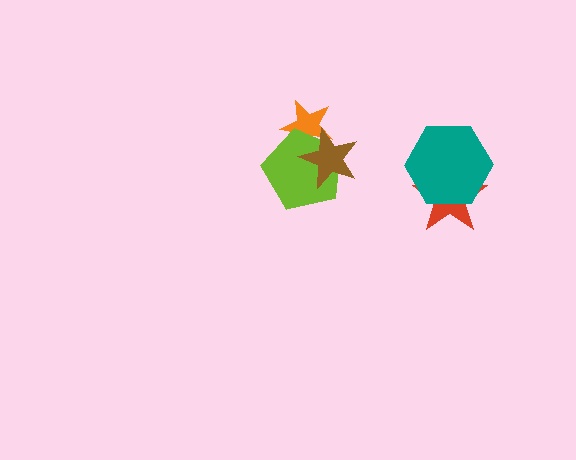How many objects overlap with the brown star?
2 objects overlap with the brown star.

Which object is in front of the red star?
The teal hexagon is in front of the red star.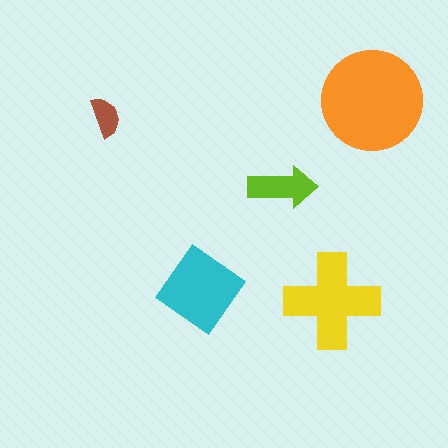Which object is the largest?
The orange circle.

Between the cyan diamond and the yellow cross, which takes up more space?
The yellow cross.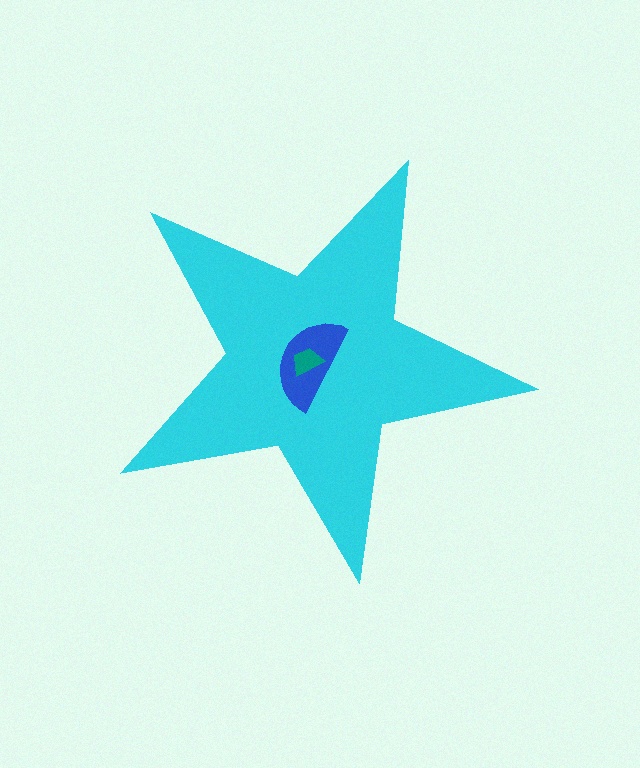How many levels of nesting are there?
3.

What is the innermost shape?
The teal trapezoid.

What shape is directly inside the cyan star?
The blue semicircle.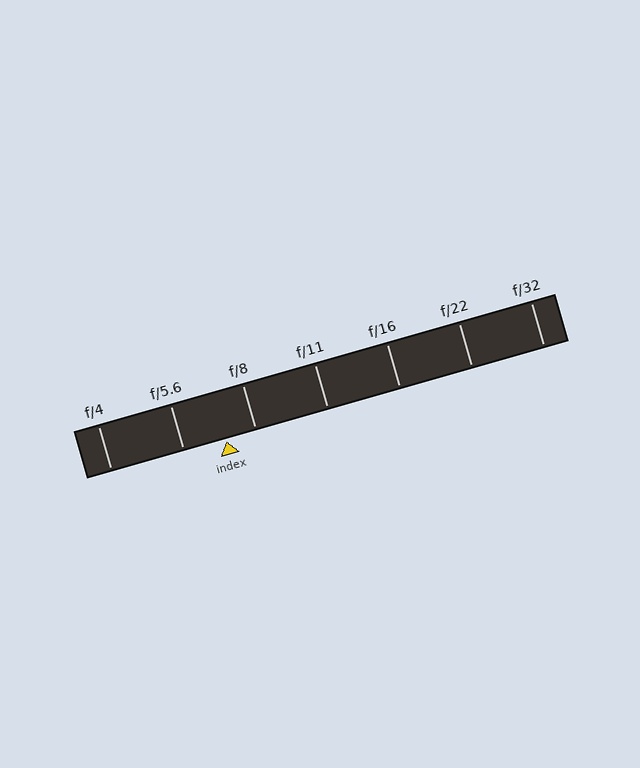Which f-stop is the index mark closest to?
The index mark is closest to f/8.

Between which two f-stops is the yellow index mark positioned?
The index mark is between f/5.6 and f/8.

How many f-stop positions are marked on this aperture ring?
There are 7 f-stop positions marked.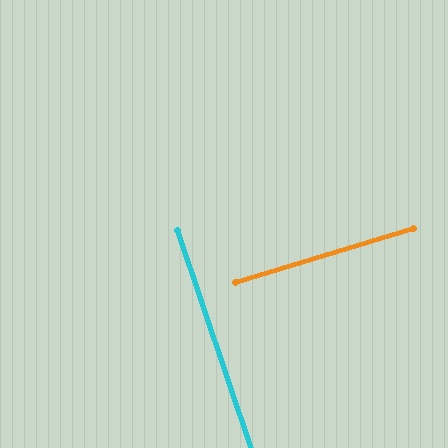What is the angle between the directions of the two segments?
Approximately 88 degrees.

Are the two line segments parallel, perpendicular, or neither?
Perpendicular — they meet at approximately 88°.